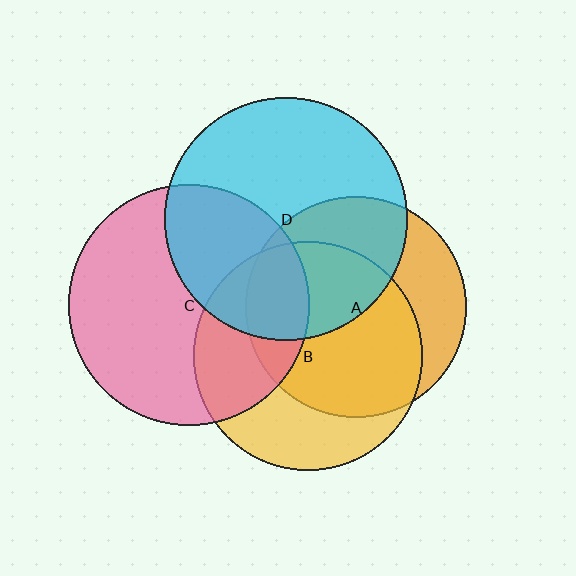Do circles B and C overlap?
Yes.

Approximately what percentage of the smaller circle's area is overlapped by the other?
Approximately 35%.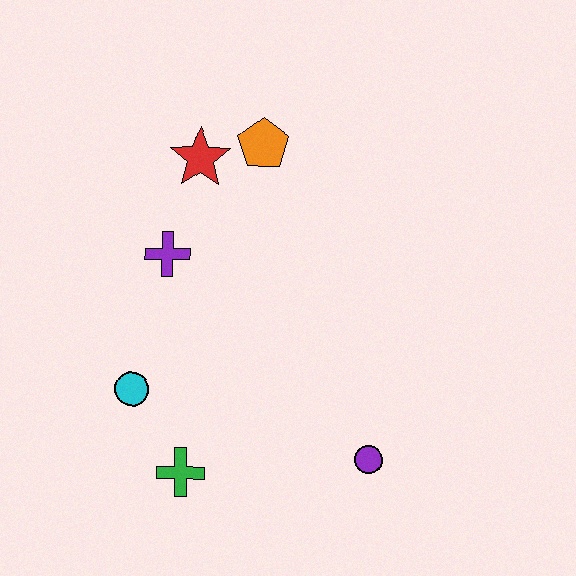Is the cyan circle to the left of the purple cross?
Yes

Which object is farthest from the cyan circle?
The orange pentagon is farthest from the cyan circle.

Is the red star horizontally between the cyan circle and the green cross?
No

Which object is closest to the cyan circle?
The green cross is closest to the cyan circle.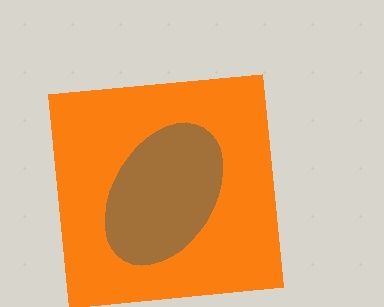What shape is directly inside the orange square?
The brown ellipse.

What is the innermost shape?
The brown ellipse.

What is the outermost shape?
The orange square.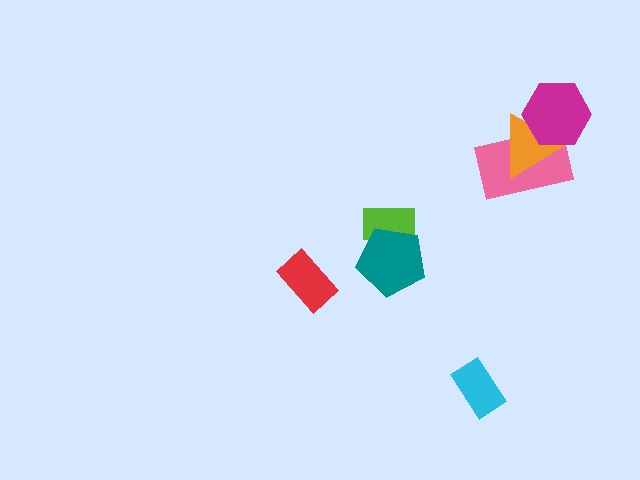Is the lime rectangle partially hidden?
Yes, it is partially covered by another shape.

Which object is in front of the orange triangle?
The magenta hexagon is in front of the orange triangle.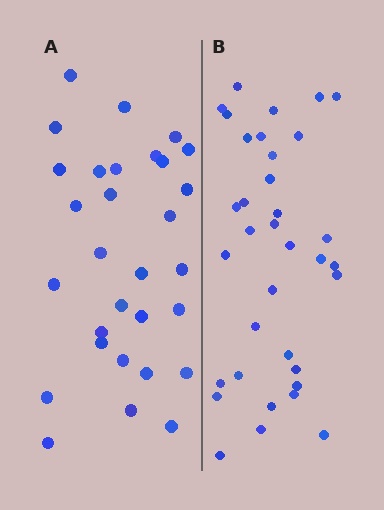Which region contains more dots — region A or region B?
Region B (the right region) has more dots.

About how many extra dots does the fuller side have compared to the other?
Region B has about 5 more dots than region A.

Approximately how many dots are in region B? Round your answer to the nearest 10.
About 40 dots. (The exact count is 35, which rounds to 40.)